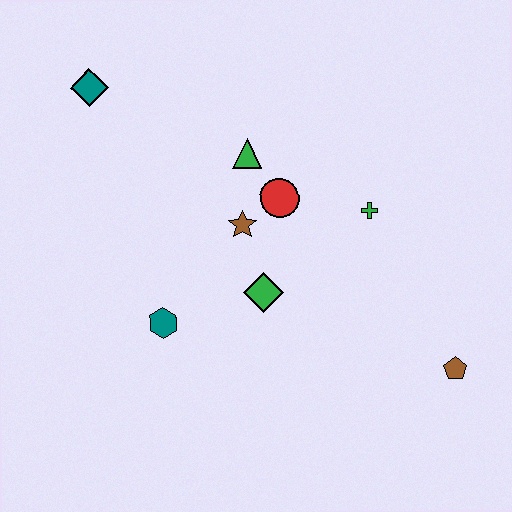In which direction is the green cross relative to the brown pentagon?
The green cross is above the brown pentagon.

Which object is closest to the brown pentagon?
The green cross is closest to the brown pentagon.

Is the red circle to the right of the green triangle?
Yes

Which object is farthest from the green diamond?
The teal diamond is farthest from the green diamond.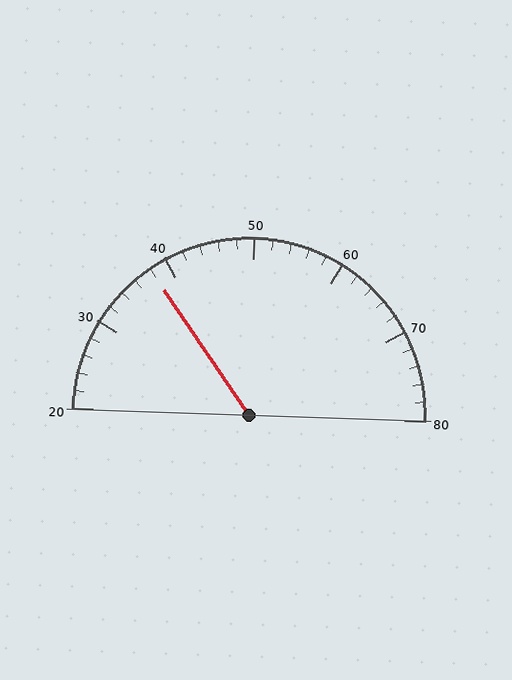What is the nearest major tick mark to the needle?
The nearest major tick mark is 40.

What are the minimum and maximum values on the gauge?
The gauge ranges from 20 to 80.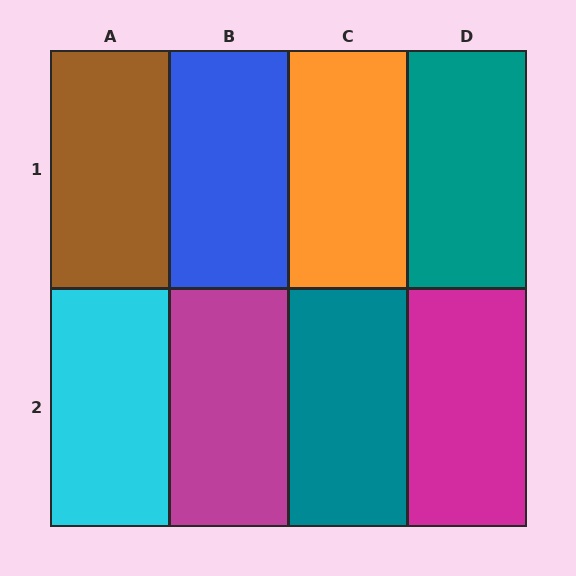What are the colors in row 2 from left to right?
Cyan, magenta, teal, magenta.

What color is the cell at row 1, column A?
Brown.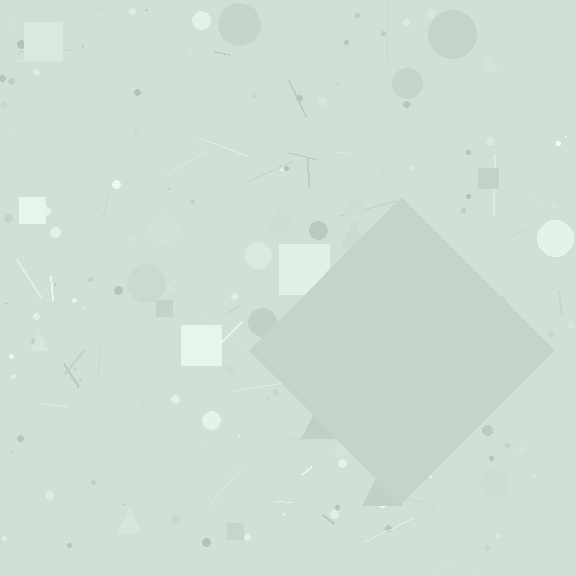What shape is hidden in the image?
A diamond is hidden in the image.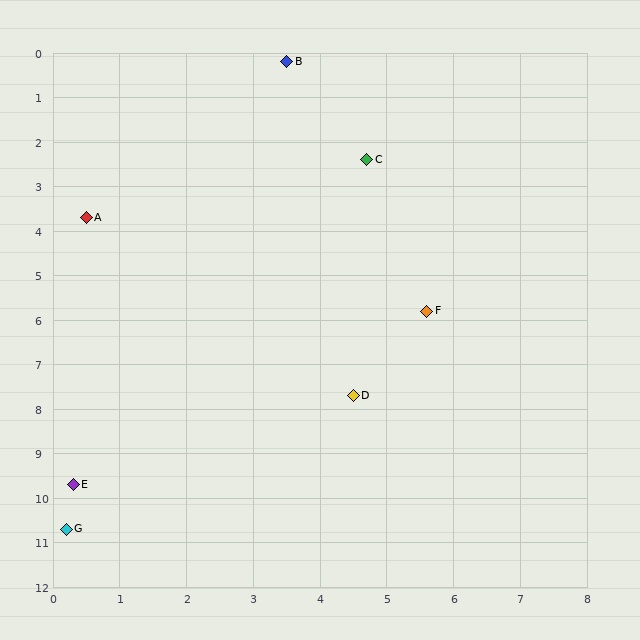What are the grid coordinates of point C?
Point C is at approximately (4.7, 2.4).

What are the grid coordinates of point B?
Point B is at approximately (3.5, 0.2).